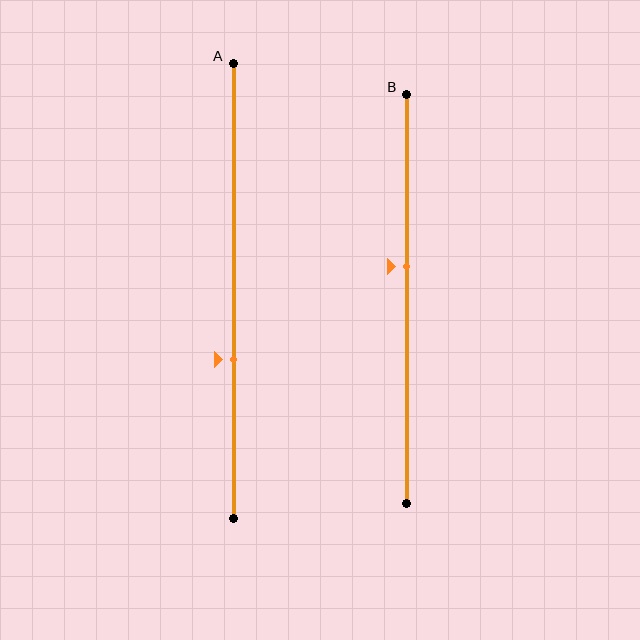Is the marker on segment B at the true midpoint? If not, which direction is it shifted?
No, the marker on segment B is shifted upward by about 8% of the segment length.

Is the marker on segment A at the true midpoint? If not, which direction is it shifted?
No, the marker on segment A is shifted downward by about 15% of the segment length.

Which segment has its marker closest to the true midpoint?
Segment B has its marker closest to the true midpoint.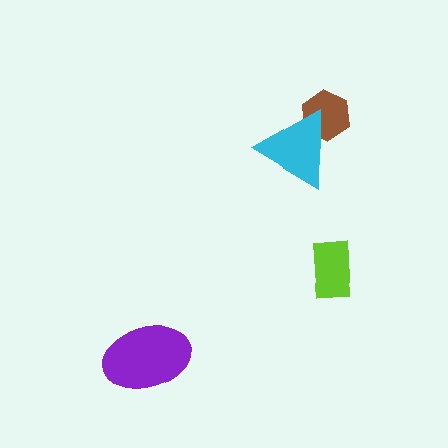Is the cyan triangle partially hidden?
No, no other shape covers it.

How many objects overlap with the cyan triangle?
1 object overlaps with the cyan triangle.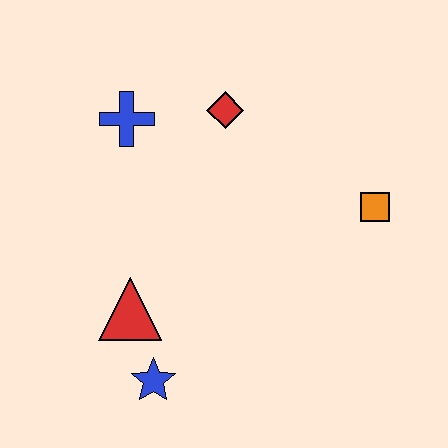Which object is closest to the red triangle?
The blue star is closest to the red triangle.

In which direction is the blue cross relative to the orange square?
The blue cross is to the left of the orange square.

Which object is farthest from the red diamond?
The blue star is farthest from the red diamond.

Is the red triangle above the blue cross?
No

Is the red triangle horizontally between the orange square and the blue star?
No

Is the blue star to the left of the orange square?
Yes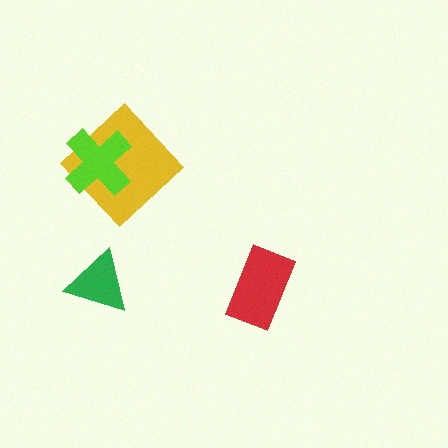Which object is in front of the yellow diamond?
The lime cross is in front of the yellow diamond.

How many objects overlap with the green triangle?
0 objects overlap with the green triangle.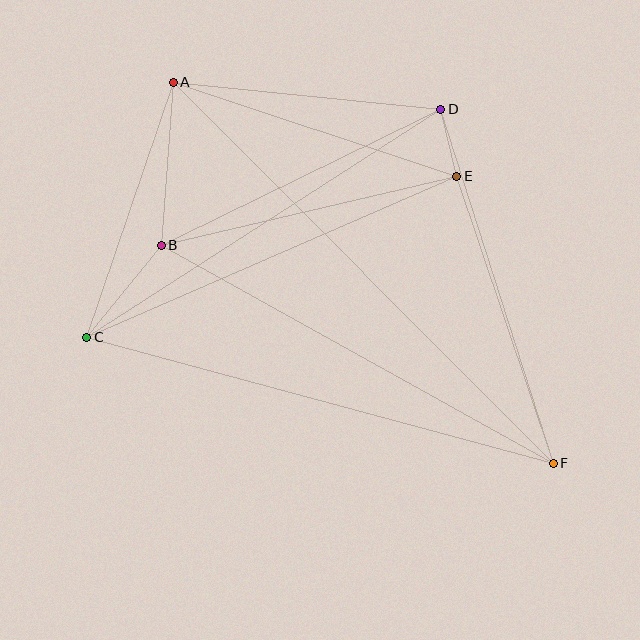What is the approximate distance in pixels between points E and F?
The distance between E and F is approximately 303 pixels.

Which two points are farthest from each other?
Points A and F are farthest from each other.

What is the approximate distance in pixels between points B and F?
The distance between B and F is approximately 449 pixels.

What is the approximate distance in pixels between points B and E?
The distance between B and E is approximately 303 pixels.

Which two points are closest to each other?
Points D and E are closest to each other.